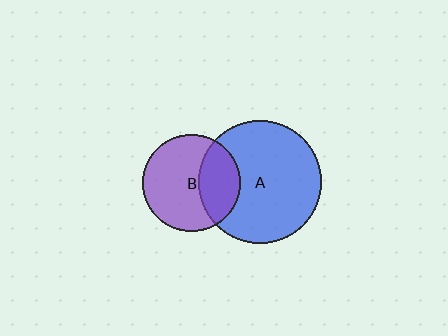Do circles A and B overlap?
Yes.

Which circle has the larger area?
Circle A (blue).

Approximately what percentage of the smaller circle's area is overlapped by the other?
Approximately 35%.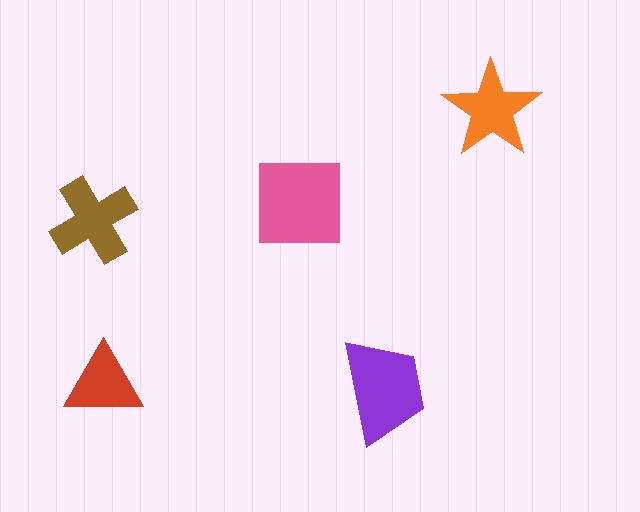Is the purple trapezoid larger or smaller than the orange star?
Larger.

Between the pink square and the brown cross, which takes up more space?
The pink square.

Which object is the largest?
The pink square.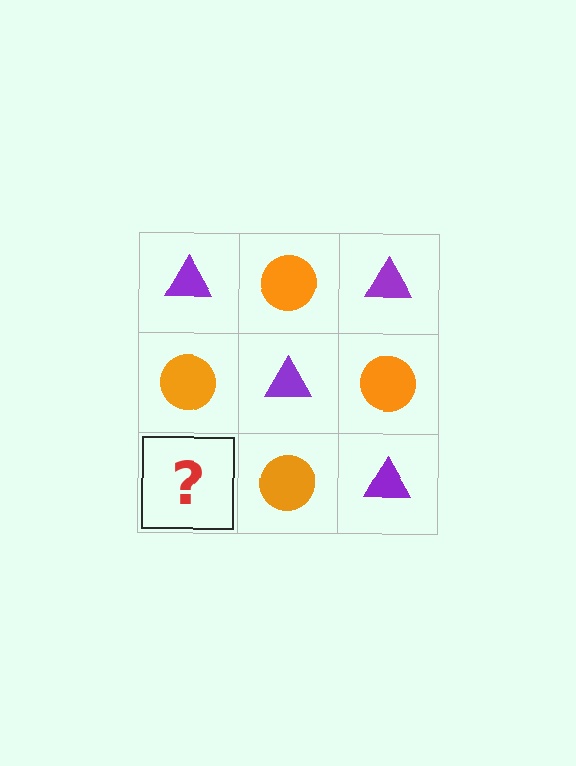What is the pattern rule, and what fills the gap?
The rule is that it alternates purple triangle and orange circle in a checkerboard pattern. The gap should be filled with a purple triangle.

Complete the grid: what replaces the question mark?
The question mark should be replaced with a purple triangle.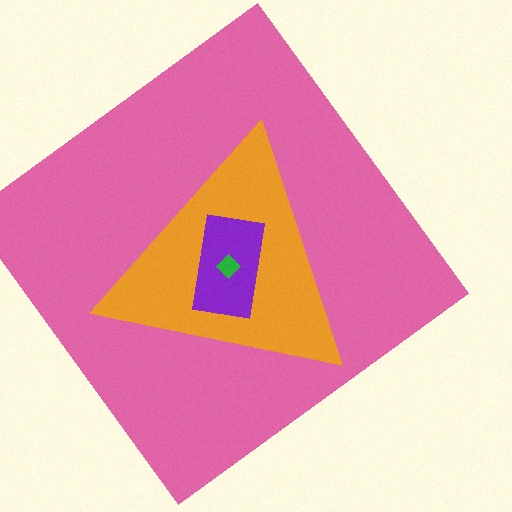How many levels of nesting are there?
4.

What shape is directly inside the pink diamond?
The orange triangle.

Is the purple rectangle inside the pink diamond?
Yes.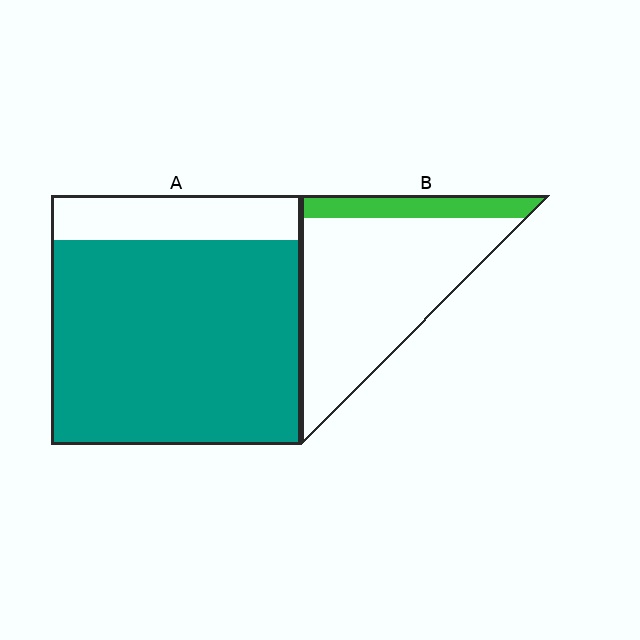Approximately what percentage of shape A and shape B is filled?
A is approximately 80% and B is approximately 20%.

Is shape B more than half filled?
No.